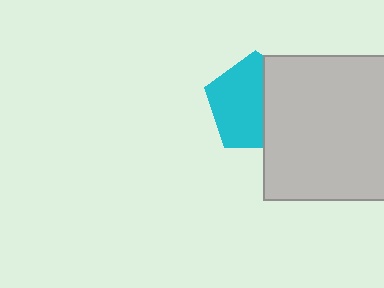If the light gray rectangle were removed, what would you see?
You would see the complete cyan pentagon.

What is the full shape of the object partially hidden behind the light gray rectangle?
The partially hidden object is a cyan pentagon.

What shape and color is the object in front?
The object in front is a light gray rectangle.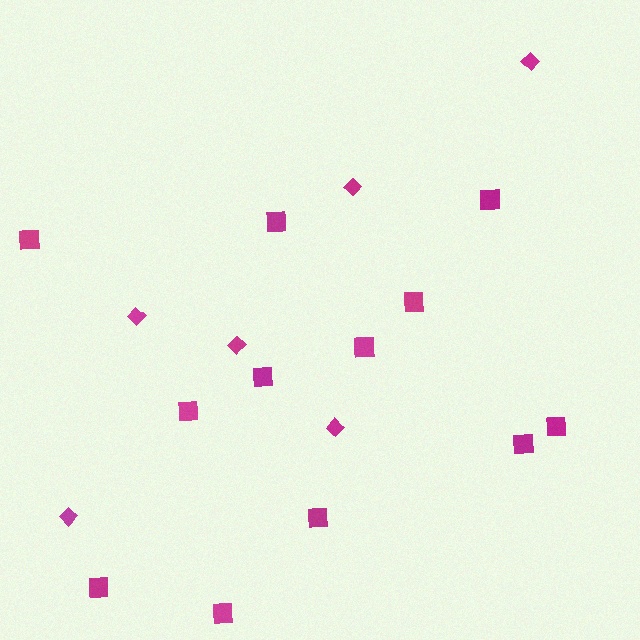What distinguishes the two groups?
There are 2 groups: one group of diamonds (6) and one group of squares (12).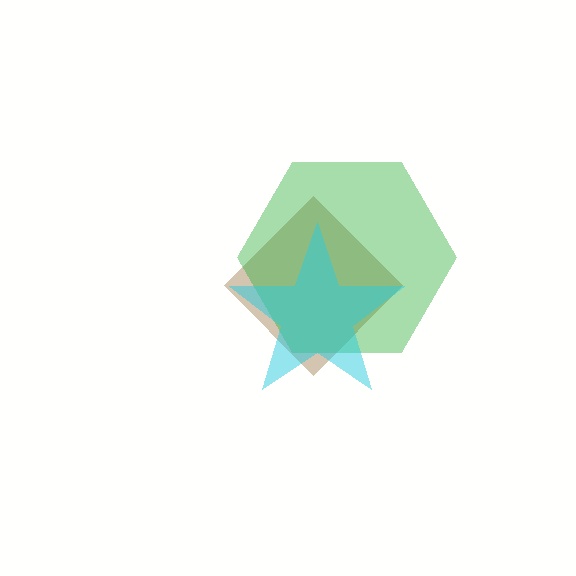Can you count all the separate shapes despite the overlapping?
Yes, there are 3 separate shapes.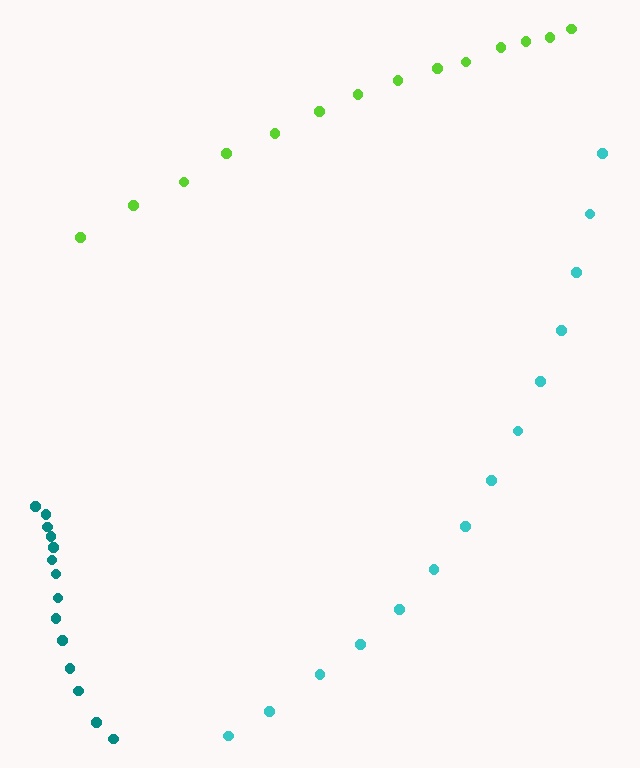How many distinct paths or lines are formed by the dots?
There are 3 distinct paths.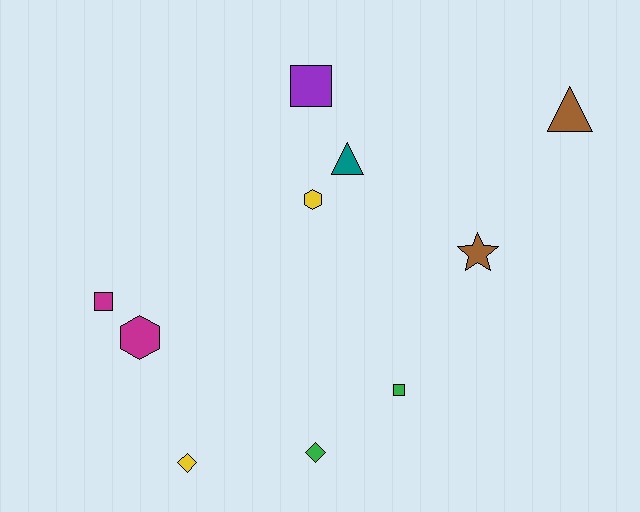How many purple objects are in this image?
There is 1 purple object.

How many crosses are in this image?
There are no crosses.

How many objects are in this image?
There are 10 objects.